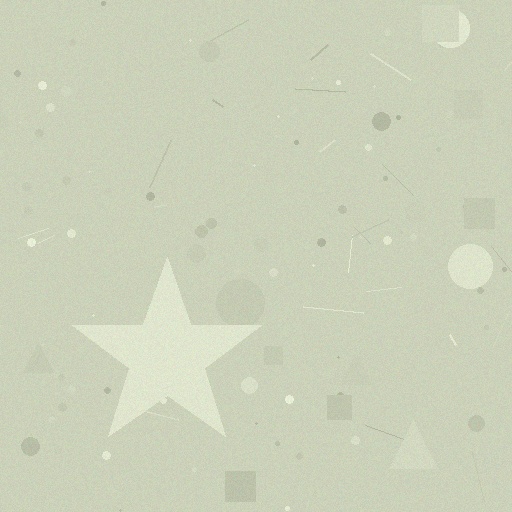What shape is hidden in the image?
A star is hidden in the image.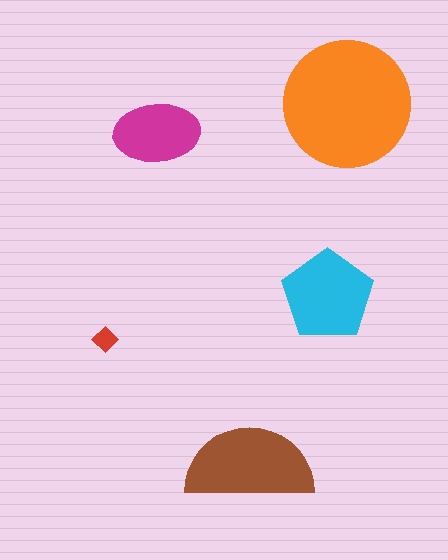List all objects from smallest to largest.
The red diamond, the magenta ellipse, the cyan pentagon, the brown semicircle, the orange circle.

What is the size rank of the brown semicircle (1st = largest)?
2nd.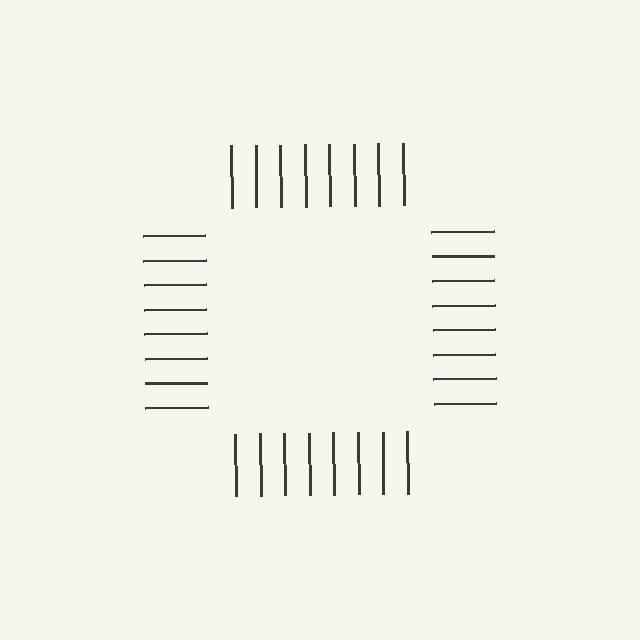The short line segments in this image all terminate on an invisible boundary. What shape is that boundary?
An illusory square — the line segments terminate on its edges but no continuous stroke is drawn.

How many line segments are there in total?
32 — 8 along each of the 4 edges.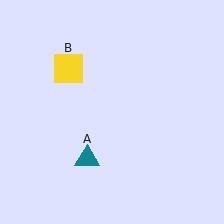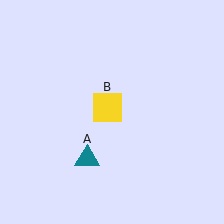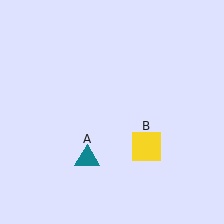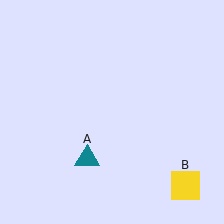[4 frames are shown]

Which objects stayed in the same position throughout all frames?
Teal triangle (object A) remained stationary.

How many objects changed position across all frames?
1 object changed position: yellow square (object B).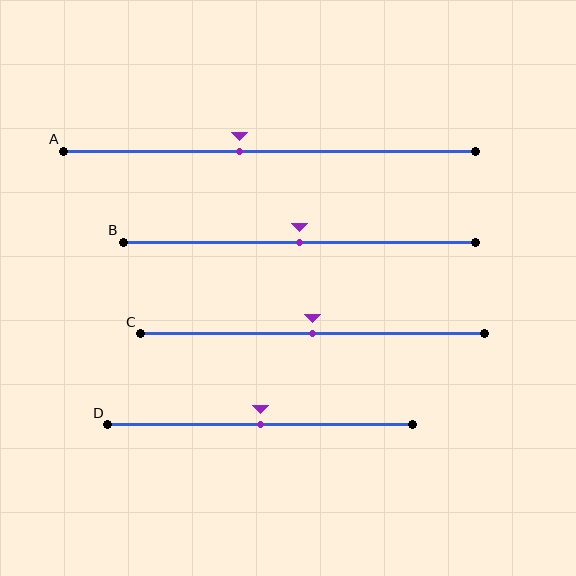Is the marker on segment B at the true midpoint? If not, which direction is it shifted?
Yes, the marker on segment B is at the true midpoint.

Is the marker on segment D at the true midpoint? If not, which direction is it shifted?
Yes, the marker on segment D is at the true midpoint.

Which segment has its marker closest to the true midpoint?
Segment B has its marker closest to the true midpoint.